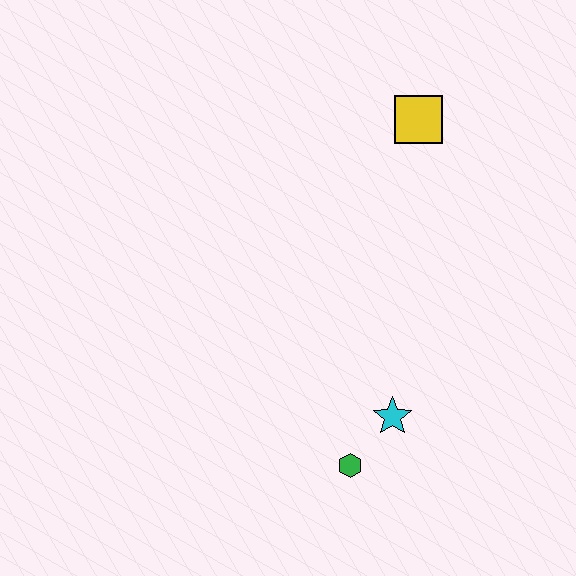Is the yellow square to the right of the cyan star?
Yes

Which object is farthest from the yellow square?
The green hexagon is farthest from the yellow square.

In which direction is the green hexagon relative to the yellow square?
The green hexagon is below the yellow square.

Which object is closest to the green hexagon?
The cyan star is closest to the green hexagon.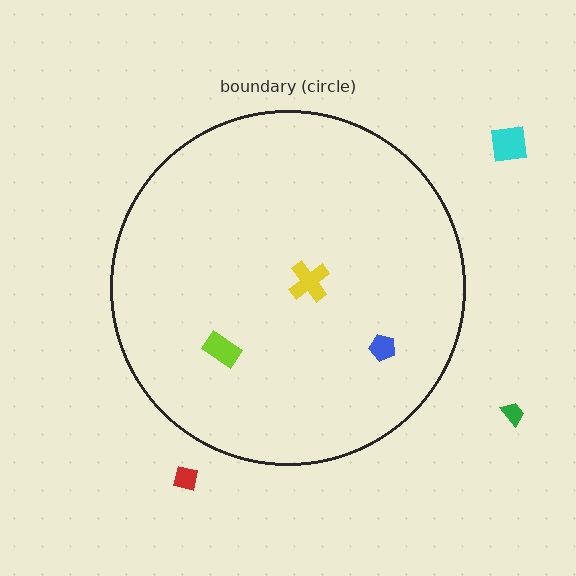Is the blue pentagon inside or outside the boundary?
Inside.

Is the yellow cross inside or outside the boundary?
Inside.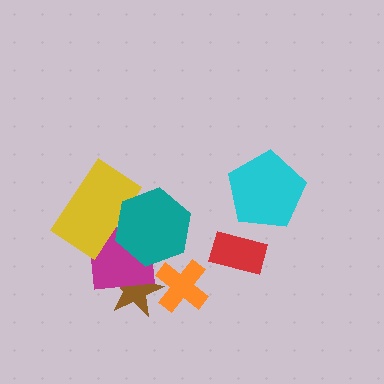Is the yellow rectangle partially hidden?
Yes, it is partially covered by another shape.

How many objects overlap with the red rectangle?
0 objects overlap with the red rectangle.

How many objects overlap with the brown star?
2 objects overlap with the brown star.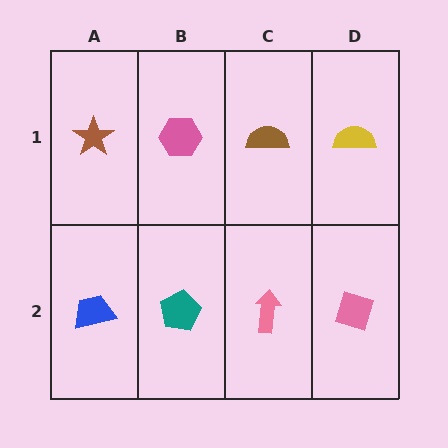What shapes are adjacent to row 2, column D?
A yellow semicircle (row 1, column D), a pink arrow (row 2, column C).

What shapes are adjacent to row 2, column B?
A pink hexagon (row 1, column B), a blue trapezoid (row 2, column A), a pink arrow (row 2, column C).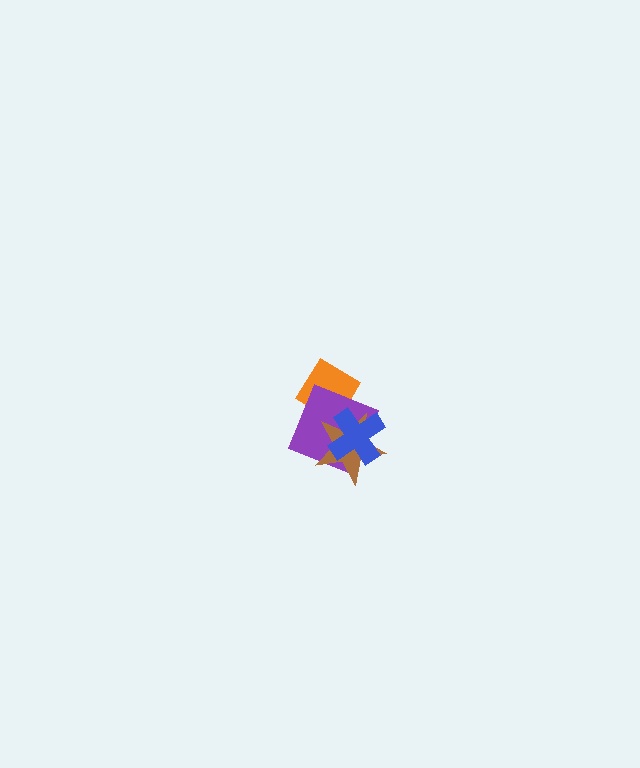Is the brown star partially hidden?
Yes, it is partially covered by another shape.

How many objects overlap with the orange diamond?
3 objects overlap with the orange diamond.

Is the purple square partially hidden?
Yes, it is partially covered by another shape.